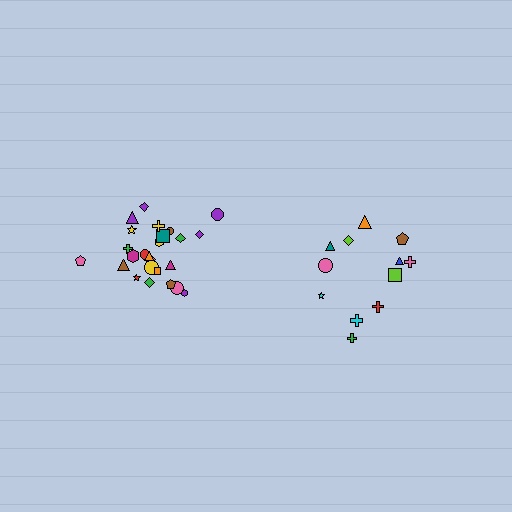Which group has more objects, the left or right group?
The left group.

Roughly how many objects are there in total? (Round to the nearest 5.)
Roughly 35 objects in total.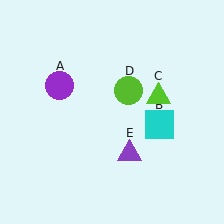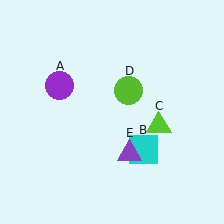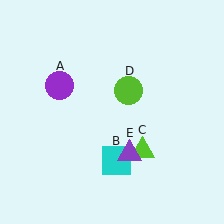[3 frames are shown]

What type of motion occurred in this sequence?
The cyan square (object B), lime triangle (object C) rotated clockwise around the center of the scene.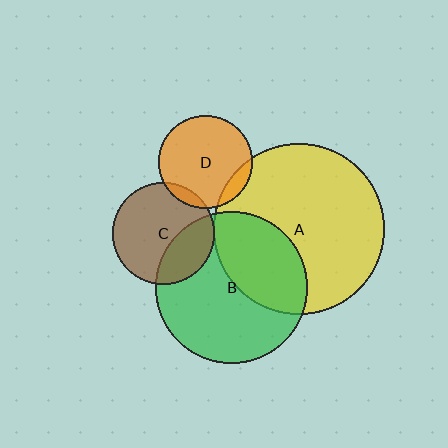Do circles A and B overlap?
Yes.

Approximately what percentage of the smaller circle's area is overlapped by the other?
Approximately 40%.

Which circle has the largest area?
Circle A (yellow).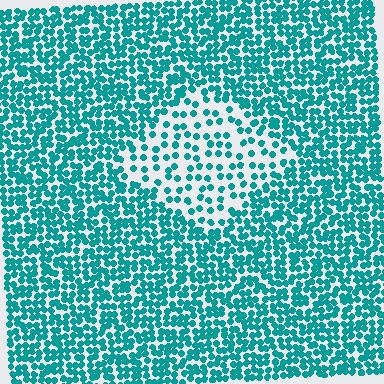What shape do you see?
I see a diamond.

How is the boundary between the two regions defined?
The boundary is defined by a change in element density (approximately 2.3x ratio). All elements are the same color, size, and shape.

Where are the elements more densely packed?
The elements are more densely packed outside the diamond boundary.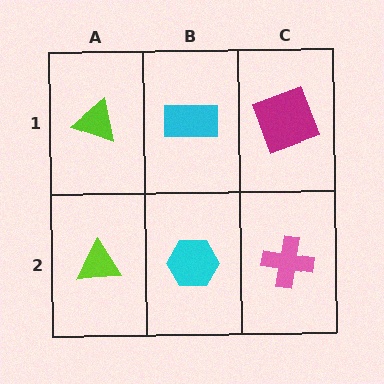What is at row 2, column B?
A cyan hexagon.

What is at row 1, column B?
A cyan rectangle.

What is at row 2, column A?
A lime triangle.